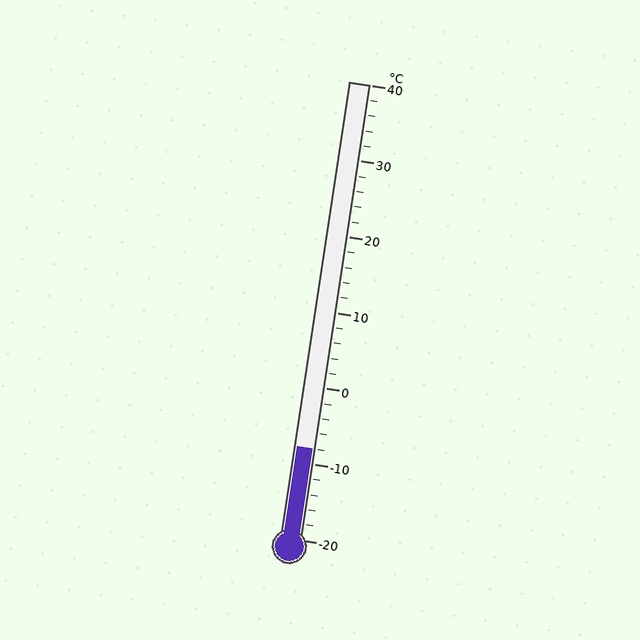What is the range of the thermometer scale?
The thermometer scale ranges from -20°C to 40°C.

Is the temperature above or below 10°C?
The temperature is below 10°C.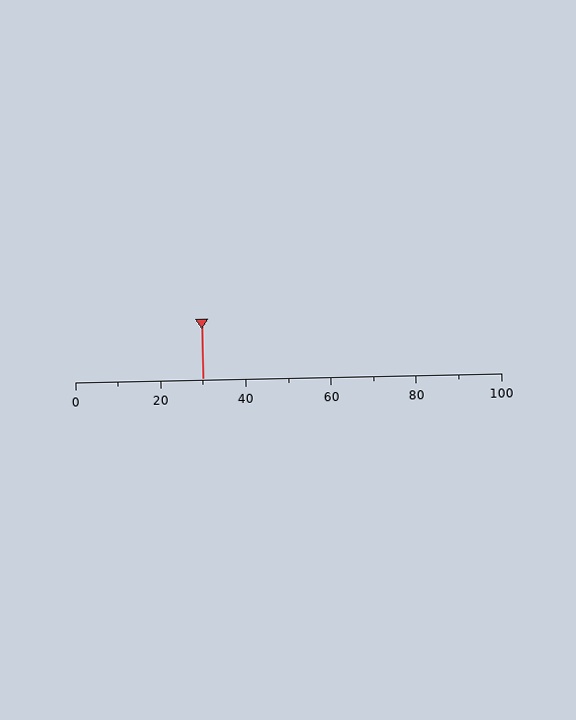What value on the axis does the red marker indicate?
The marker indicates approximately 30.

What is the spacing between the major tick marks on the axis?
The major ticks are spaced 20 apart.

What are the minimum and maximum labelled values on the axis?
The axis runs from 0 to 100.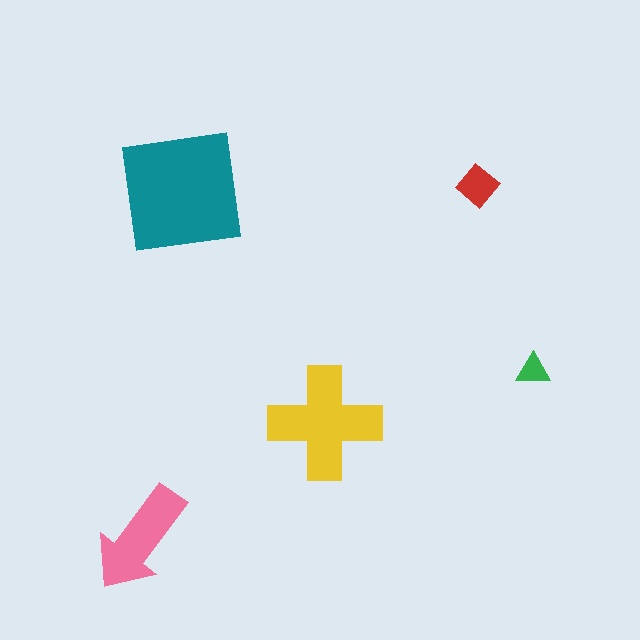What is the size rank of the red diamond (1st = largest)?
4th.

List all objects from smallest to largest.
The green triangle, the red diamond, the pink arrow, the yellow cross, the teal square.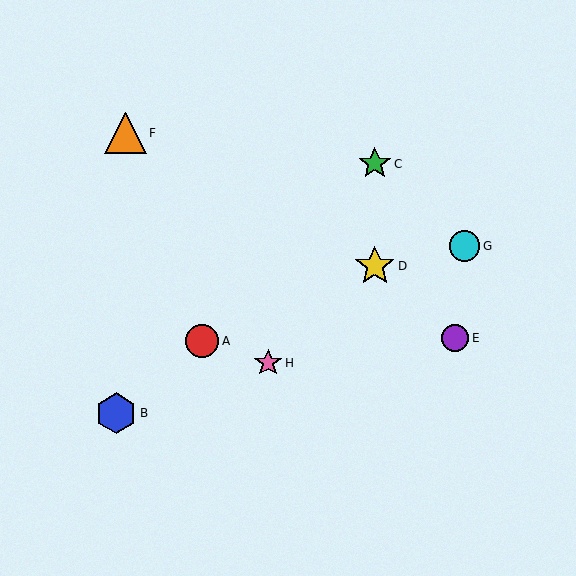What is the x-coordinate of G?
Object G is at x≈464.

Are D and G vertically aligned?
No, D is at x≈375 and G is at x≈464.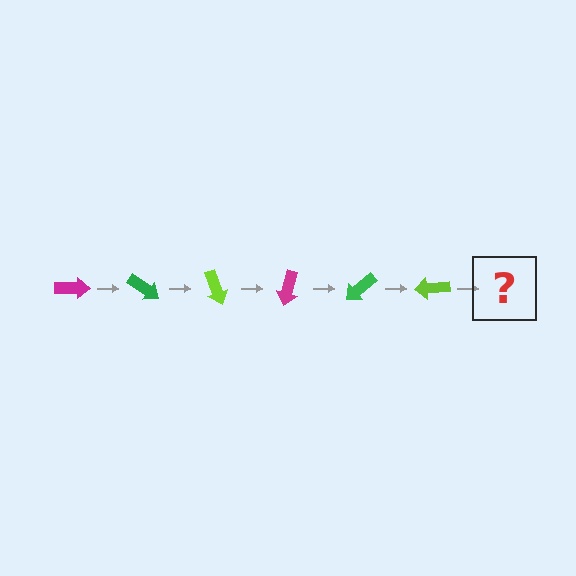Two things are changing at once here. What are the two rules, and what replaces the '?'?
The two rules are that it rotates 35 degrees each step and the color cycles through magenta, green, and lime. The '?' should be a magenta arrow, rotated 210 degrees from the start.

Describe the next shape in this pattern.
It should be a magenta arrow, rotated 210 degrees from the start.